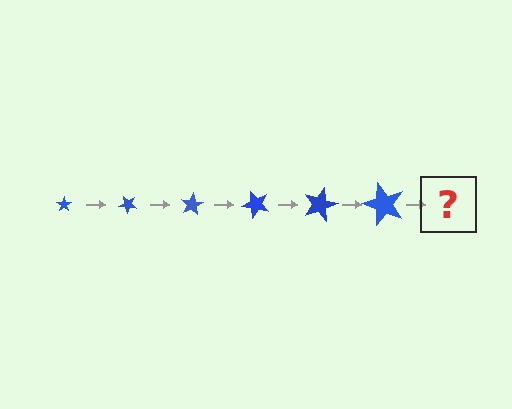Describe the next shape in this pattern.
It should be a star, larger than the previous one and rotated 240 degrees from the start.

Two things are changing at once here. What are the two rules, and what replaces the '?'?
The two rules are that the star grows larger each step and it rotates 40 degrees each step. The '?' should be a star, larger than the previous one and rotated 240 degrees from the start.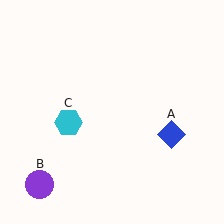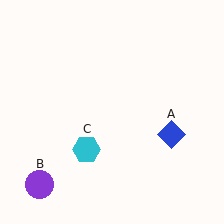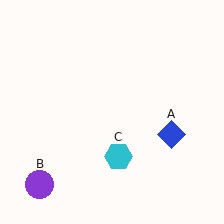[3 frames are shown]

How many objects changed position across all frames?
1 object changed position: cyan hexagon (object C).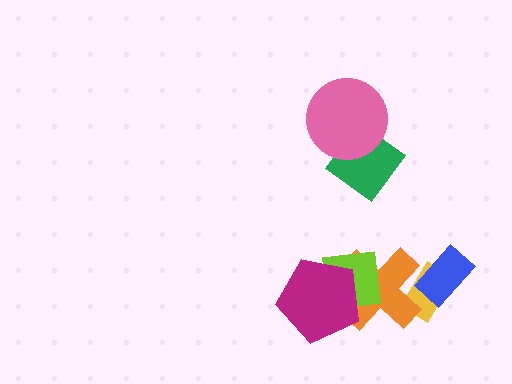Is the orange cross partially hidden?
Yes, it is partially covered by another shape.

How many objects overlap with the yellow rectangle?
2 objects overlap with the yellow rectangle.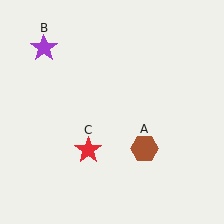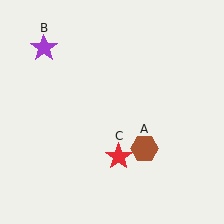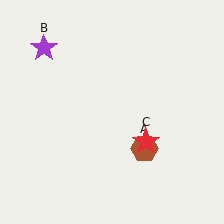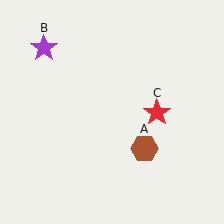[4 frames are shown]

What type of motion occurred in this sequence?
The red star (object C) rotated counterclockwise around the center of the scene.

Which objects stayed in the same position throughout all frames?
Brown hexagon (object A) and purple star (object B) remained stationary.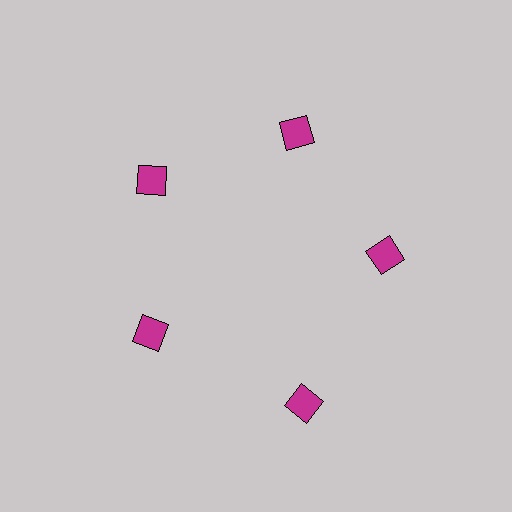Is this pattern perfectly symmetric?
No. The 5 magenta squares are arranged in a ring, but one element near the 5 o'clock position is pushed outward from the center, breaking the 5-fold rotational symmetry.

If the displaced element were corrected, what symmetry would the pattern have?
It would have 5-fold rotational symmetry — the pattern would map onto itself every 72 degrees.